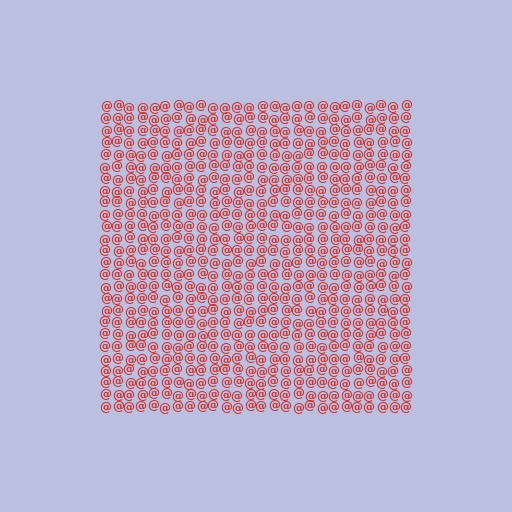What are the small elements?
The small elements are at signs.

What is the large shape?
The large shape is a square.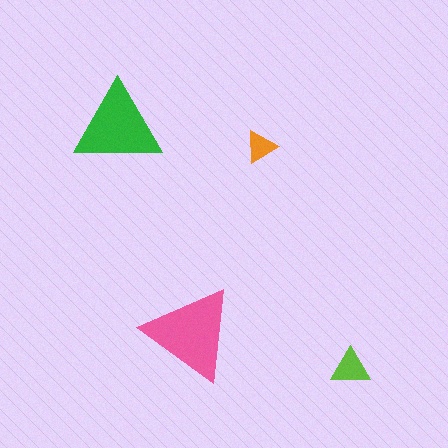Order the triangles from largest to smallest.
the pink one, the green one, the lime one, the orange one.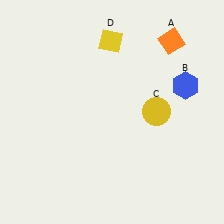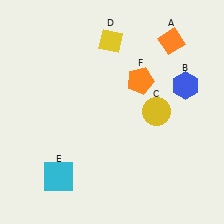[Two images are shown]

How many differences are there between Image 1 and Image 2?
There are 2 differences between the two images.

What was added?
A cyan square (E), an orange pentagon (F) were added in Image 2.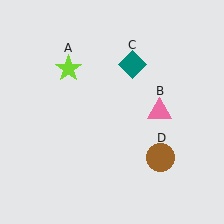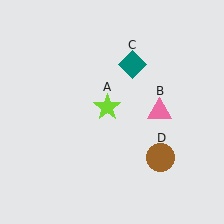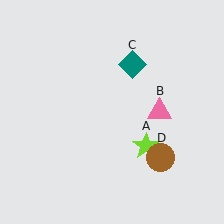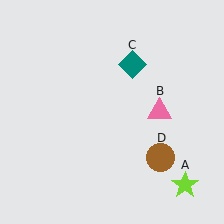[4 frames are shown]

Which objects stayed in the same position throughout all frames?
Pink triangle (object B) and teal diamond (object C) and brown circle (object D) remained stationary.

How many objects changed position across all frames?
1 object changed position: lime star (object A).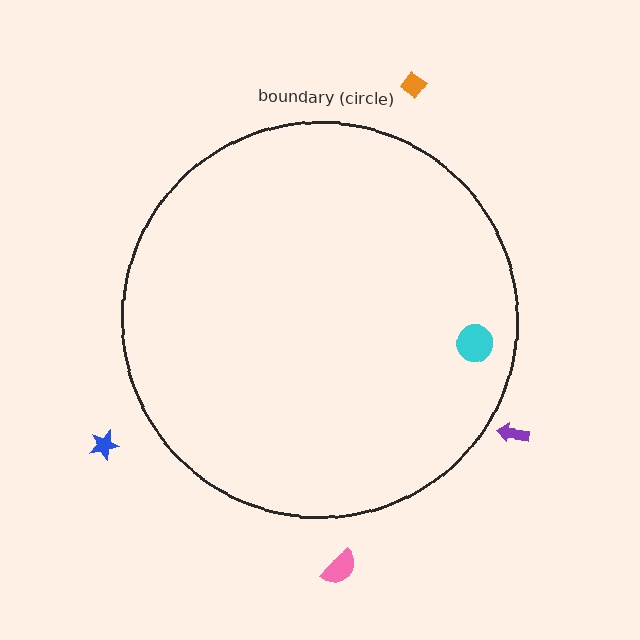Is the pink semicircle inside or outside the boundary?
Outside.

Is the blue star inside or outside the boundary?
Outside.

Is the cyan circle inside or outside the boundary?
Inside.